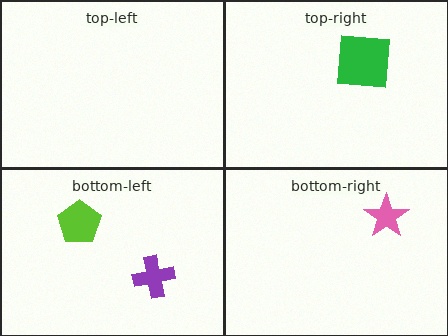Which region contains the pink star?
The bottom-right region.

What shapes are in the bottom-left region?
The purple cross, the lime pentagon.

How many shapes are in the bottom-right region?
1.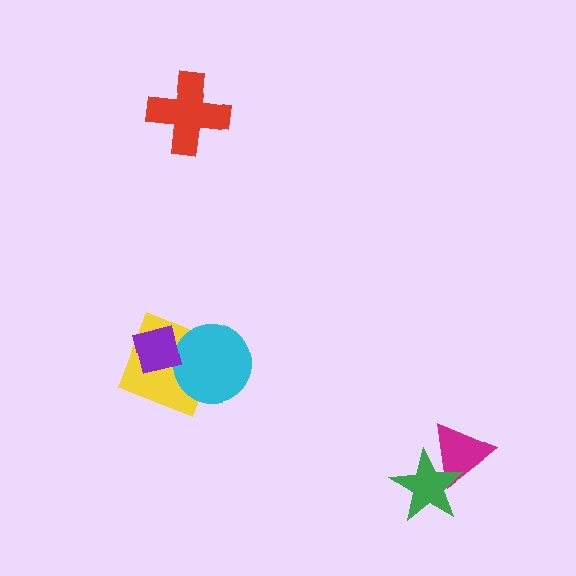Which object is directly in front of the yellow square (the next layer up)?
The cyan circle is directly in front of the yellow square.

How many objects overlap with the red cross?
0 objects overlap with the red cross.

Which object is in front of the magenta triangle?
The green star is in front of the magenta triangle.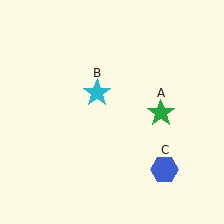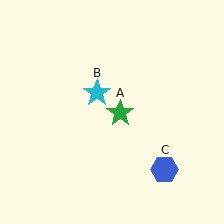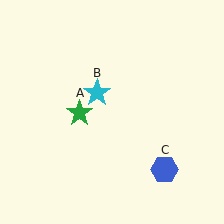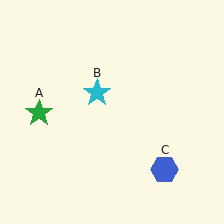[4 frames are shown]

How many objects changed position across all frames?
1 object changed position: green star (object A).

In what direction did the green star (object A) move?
The green star (object A) moved left.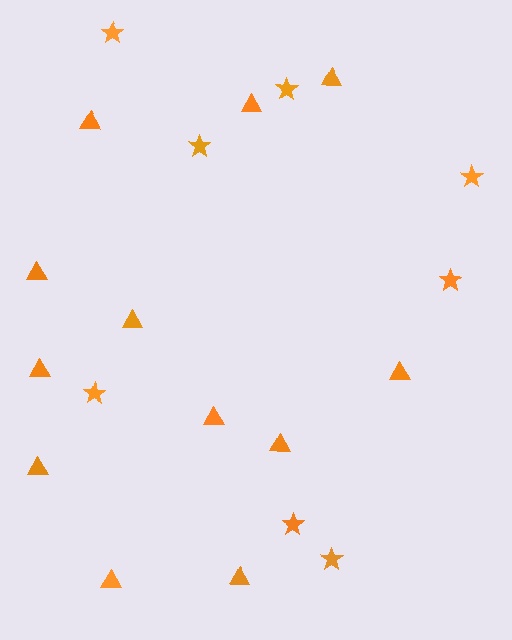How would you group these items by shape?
There are 2 groups: one group of stars (8) and one group of triangles (12).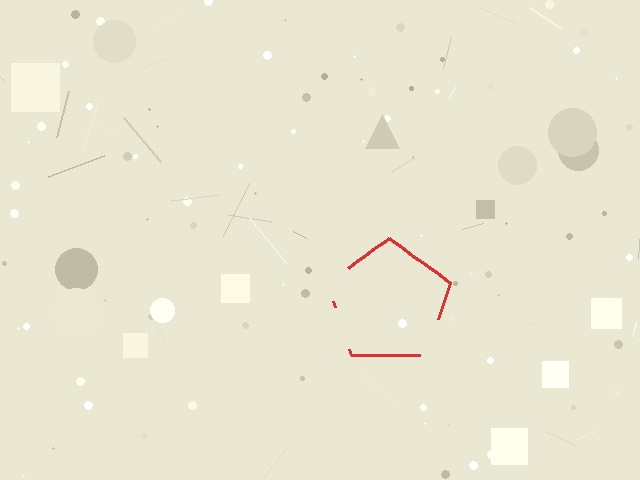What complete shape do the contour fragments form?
The contour fragments form a pentagon.